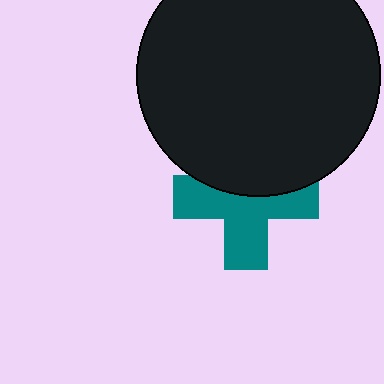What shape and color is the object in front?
The object in front is a black circle.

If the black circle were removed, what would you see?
You would see the complete teal cross.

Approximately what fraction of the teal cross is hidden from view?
Roughly 39% of the teal cross is hidden behind the black circle.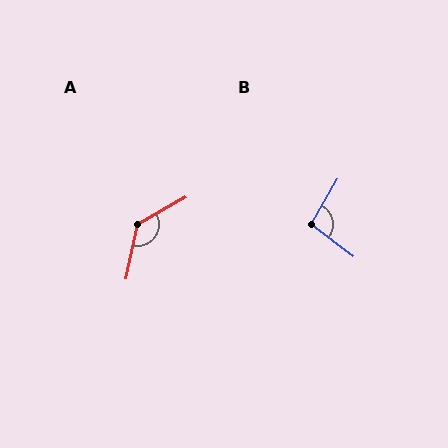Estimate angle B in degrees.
Approximately 97 degrees.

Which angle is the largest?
A, at approximately 131 degrees.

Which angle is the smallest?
B, at approximately 97 degrees.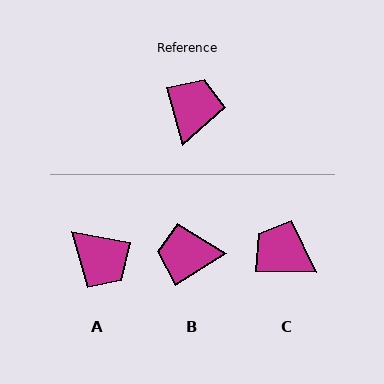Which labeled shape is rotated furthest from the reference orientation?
A, about 116 degrees away.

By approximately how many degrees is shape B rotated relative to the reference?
Approximately 107 degrees counter-clockwise.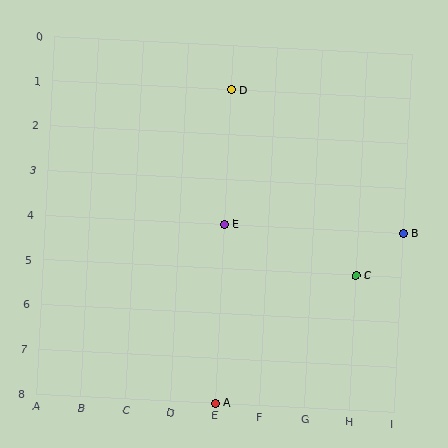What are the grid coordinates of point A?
Point A is at grid coordinates (E, 8).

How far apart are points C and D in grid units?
Points C and D are 3 columns and 4 rows apart (about 5.0 grid units diagonally).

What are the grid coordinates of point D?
Point D is at grid coordinates (E, 1).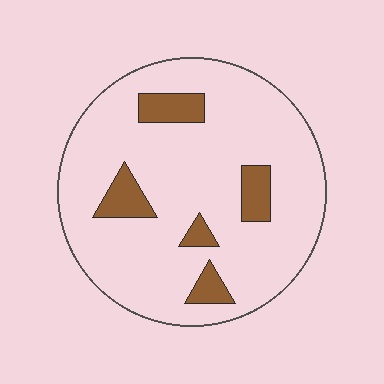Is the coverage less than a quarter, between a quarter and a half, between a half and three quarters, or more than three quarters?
Less than a quarter.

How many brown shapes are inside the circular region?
5.